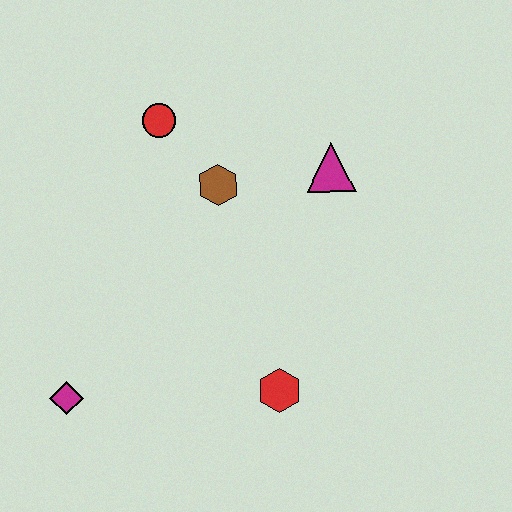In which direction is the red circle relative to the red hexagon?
The red circle is above the red hexagon.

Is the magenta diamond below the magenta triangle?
Yes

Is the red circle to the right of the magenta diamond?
Yes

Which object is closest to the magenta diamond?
The red hexagon is closest to the magenta diamond.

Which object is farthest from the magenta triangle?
The magenta diamond is farthest from the magenta triangle.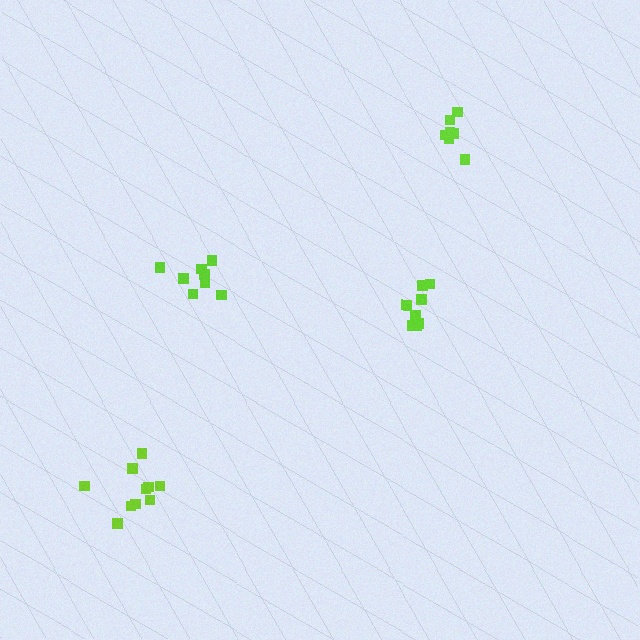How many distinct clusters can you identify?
There are 4 distinct clusters.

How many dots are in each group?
Group 1: 8 dots, Group 2: 8 dots, Group 3: 7 dots, Group 4: 10 dots (33 total).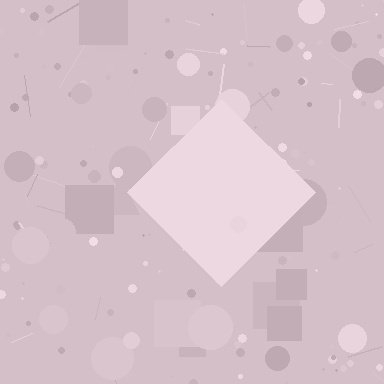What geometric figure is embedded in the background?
A diamond is embedded in the background.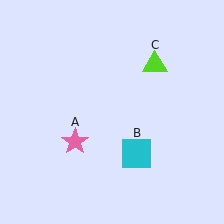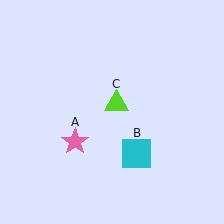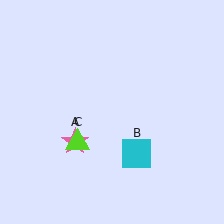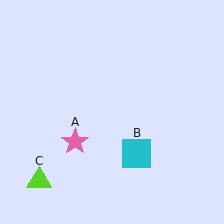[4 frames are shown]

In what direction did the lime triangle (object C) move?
The lime triangle (object C) moved down and to the left.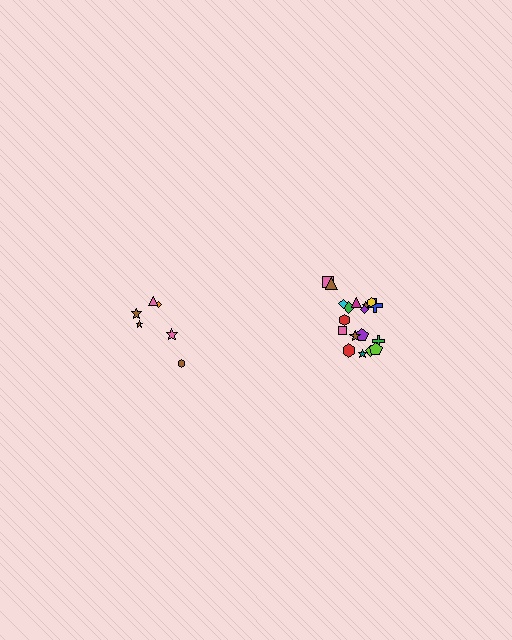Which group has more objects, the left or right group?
The right group.